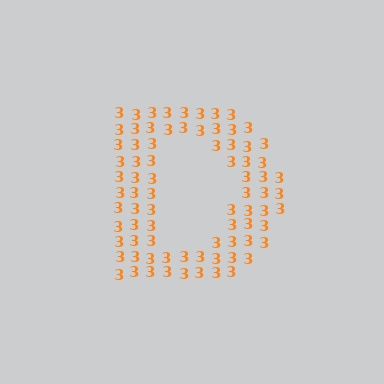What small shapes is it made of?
It is made of small digit 3's.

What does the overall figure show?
The overall figure shows the letter D.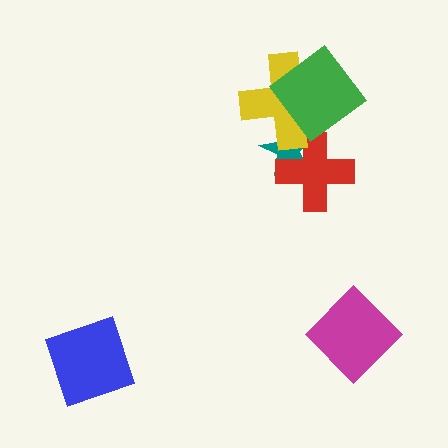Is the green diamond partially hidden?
No, no other shape covers it.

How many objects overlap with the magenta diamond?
0 objects overlap with the magenta diamond.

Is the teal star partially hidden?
Yes, it is partially covered by another shape.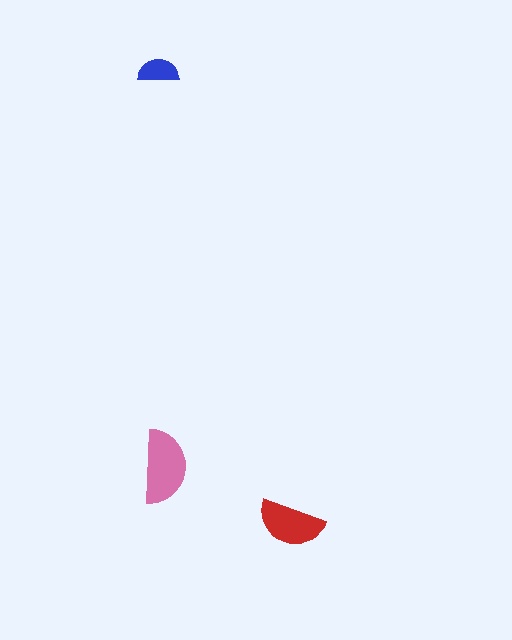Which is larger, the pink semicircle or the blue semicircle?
The pink one.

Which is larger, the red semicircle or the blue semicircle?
The red one.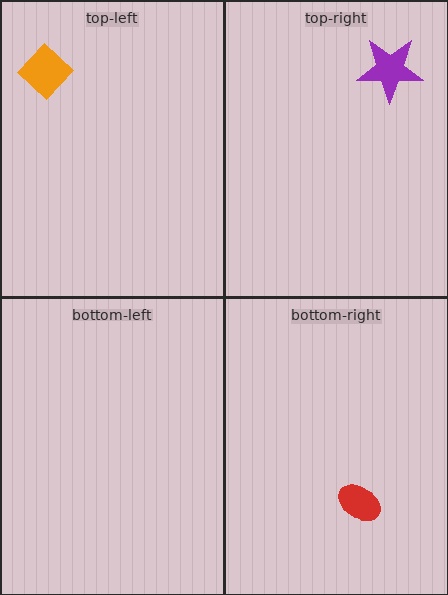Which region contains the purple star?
The top-right region.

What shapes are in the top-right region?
The purple star.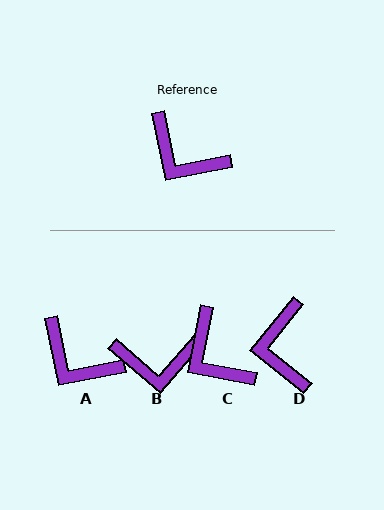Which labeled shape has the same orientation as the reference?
A.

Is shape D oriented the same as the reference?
No, it is off by about 50 degrees.